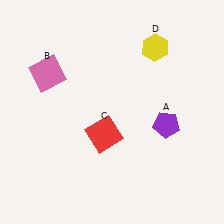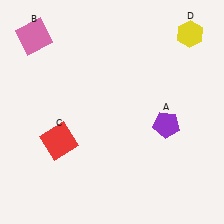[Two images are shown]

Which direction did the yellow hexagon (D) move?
The yellow hexagon (D) moved right.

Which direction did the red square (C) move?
The red square (C) moved left.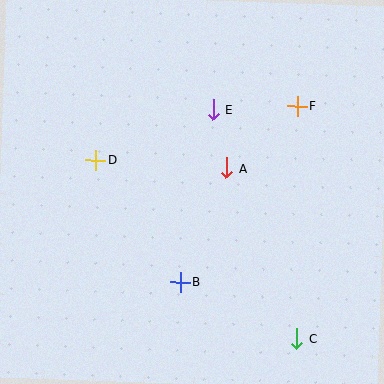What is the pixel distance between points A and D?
The distance between A and D is 131 pixels.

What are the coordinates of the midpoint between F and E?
The midpoint between F and E is at (255, 108).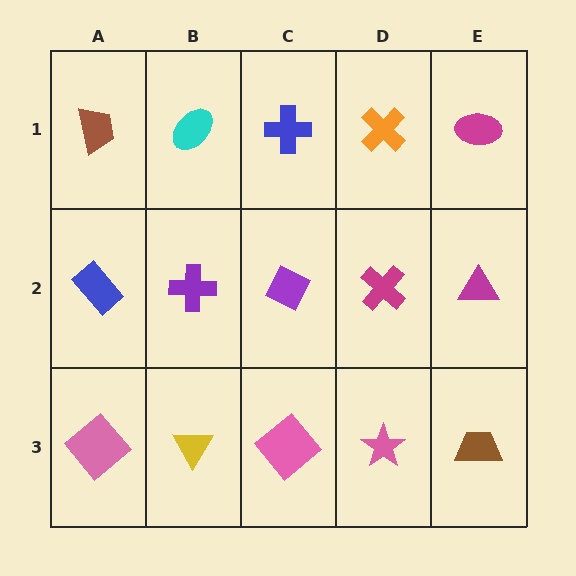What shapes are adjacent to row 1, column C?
A purple diamond (row 2, column C), a cyan ellipse (row 1, column B), an orange cross (row 1, column D).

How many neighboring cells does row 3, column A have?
2.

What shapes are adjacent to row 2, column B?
A cyan ellipse (row 1, column B), a yellow triangle (row 3, column B), a blue rectangle (row 2, column A), a purple diamond (row 2, column C).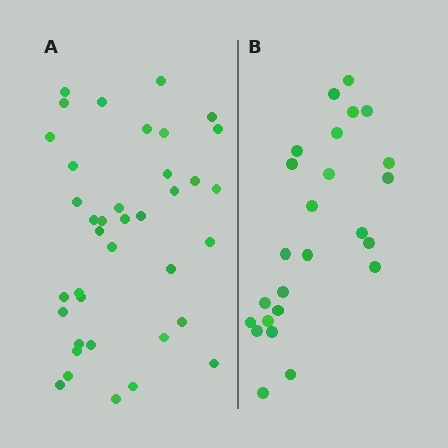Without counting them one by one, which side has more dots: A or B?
Region A (the left region) has more dots.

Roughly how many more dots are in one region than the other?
Region A has approximately 15 more dots than region B.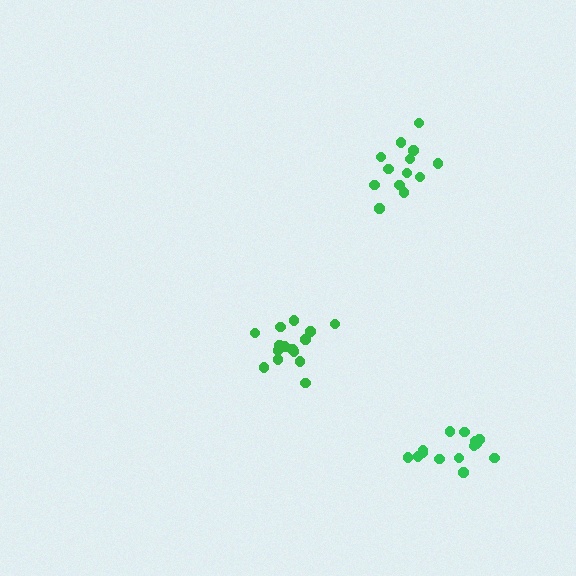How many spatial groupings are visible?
There are 3 spatial groupings.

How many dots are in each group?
Group 1: 13 dots, Group 2: 15 dots, Group 3: 14 dots (42 total).